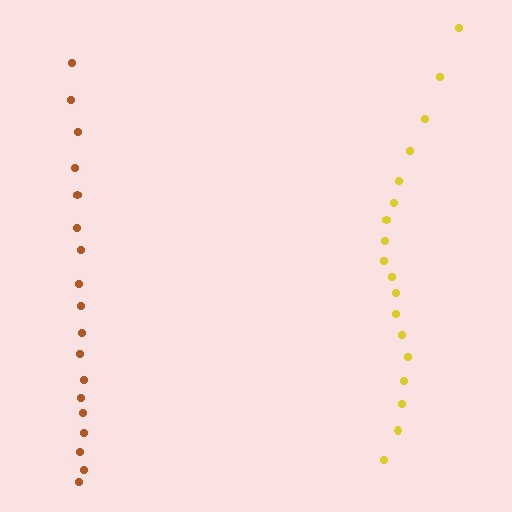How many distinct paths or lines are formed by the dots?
There are 2 distinct paths.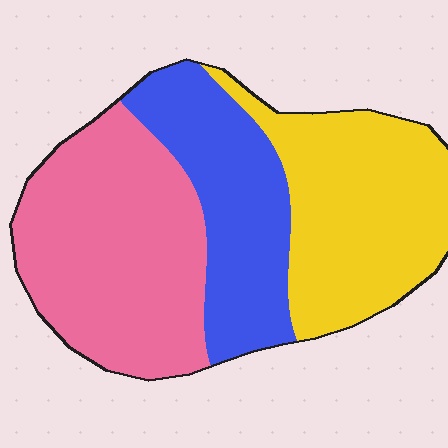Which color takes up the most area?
Pink, at roughly 40%.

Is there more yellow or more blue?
Yellow.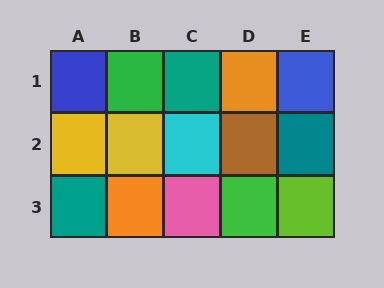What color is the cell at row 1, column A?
Blue.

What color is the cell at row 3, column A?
Teal.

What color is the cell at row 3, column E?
Lime.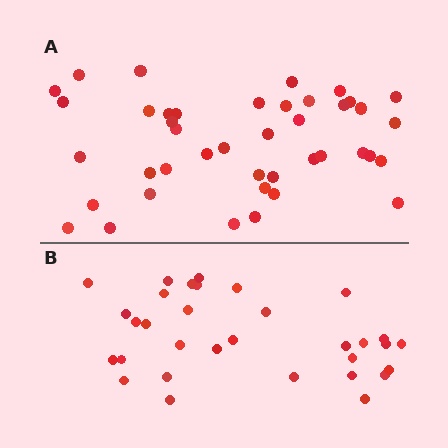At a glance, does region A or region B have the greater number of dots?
Region A (the top region) has more dots.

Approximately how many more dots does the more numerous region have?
Region A has roughly 10 or so more dots than region B.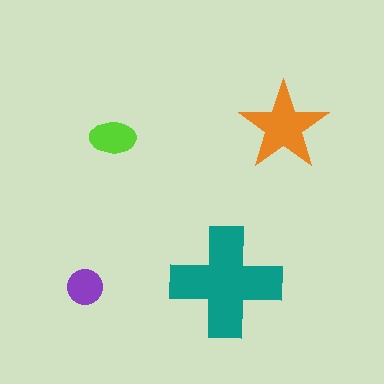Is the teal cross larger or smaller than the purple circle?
Larger.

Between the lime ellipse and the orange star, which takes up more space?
The orange star.